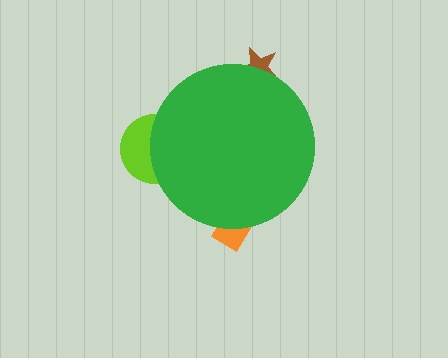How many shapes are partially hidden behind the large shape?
3 shapes are partially hidden.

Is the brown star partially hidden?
Yes, the brown star is partially hidden behind the green circle.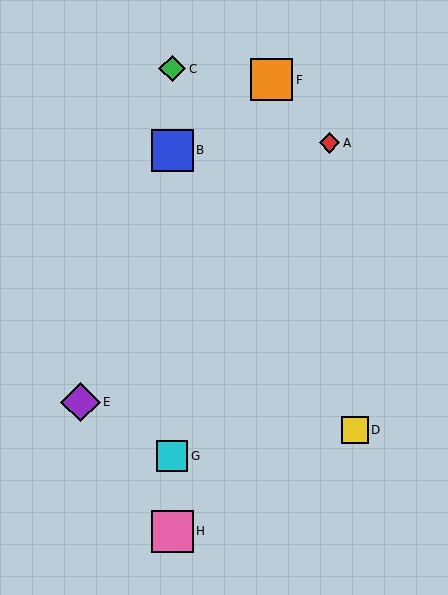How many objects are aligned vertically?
4 objects (B, C, G, H) are aligned vertically.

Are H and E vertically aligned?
No, H is at x≈172 and E is at x≈81.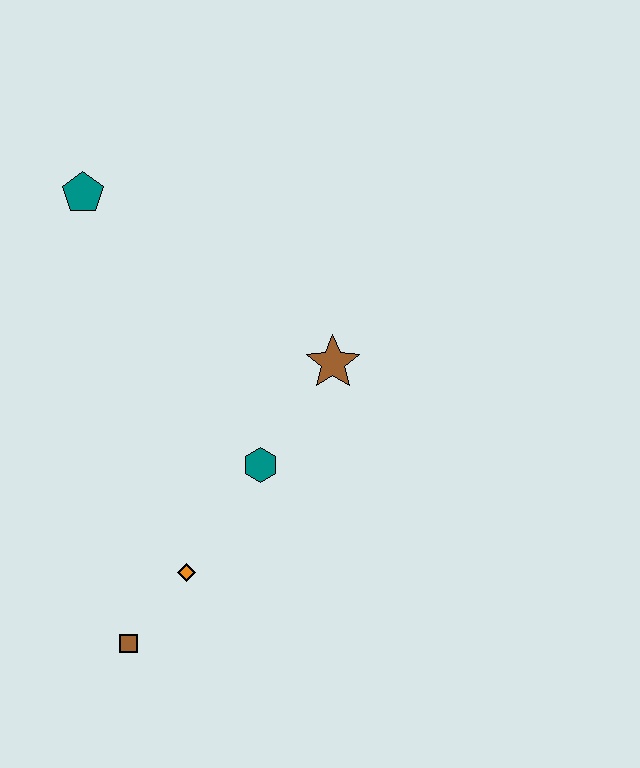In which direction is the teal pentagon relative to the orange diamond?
The teal pentagon is above the orange diamond.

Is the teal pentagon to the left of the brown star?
Yes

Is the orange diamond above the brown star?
No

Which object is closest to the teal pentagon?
The brown star is closest to the teal pentagon.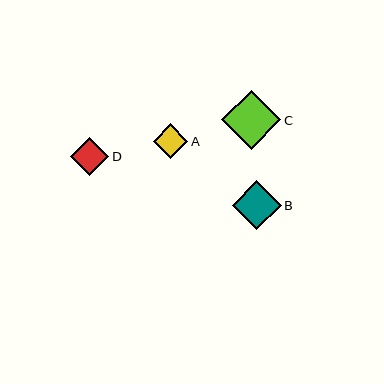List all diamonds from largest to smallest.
From largest to smallest: C, B, D, A.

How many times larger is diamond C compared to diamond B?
Diamond C is approximately 1.2 times the size of diamond B.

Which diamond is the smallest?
Diamond A is the smallest with a size of approximately 35 pixels.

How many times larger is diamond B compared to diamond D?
Diamond B is approximately 1.3 times the size of diamond D.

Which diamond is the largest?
Diamond C is the largest with a size of approximately 59 pixels.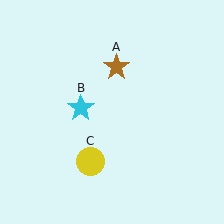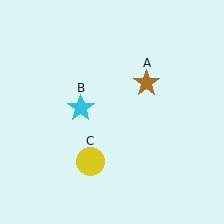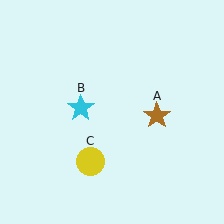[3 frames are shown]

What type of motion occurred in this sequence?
The brown star (object A) rotated clockwise around the center of the scene.